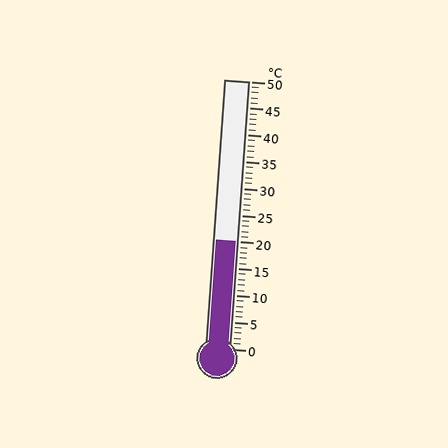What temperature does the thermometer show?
The thermometer shows approximately 20°C.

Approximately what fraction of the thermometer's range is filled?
The thermometer is filled to approximately 40% of its range.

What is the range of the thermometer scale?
The thermometer scale ranges from 0°C to 50°C.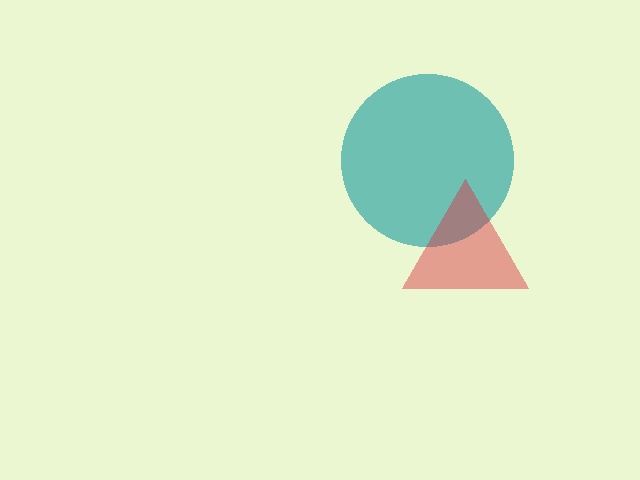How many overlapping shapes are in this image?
There are 2 overlapping shapes in the image.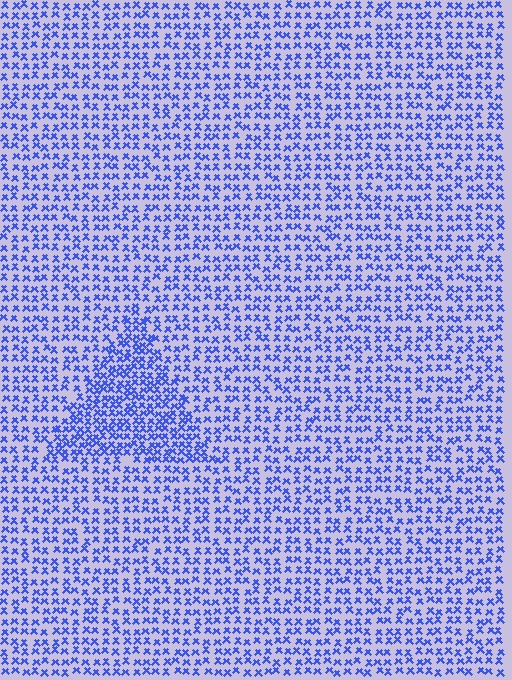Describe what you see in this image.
The image contains small blue elements arranged at two different densities. A triangle-shaped region is visible where the elements are more densely packed than the surrounding area.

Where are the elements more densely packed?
The elements are more densely packed inside the triangle boundary.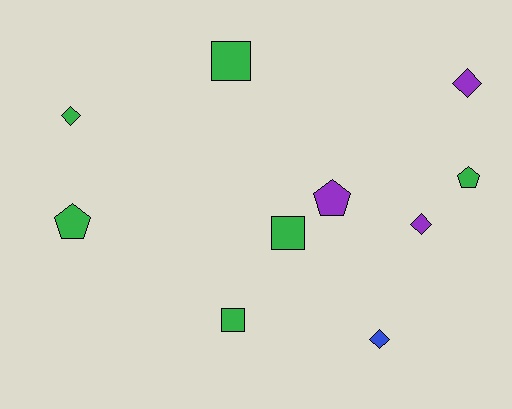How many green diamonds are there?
There is 1 green diamond.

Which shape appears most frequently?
Diamond, with 4 objects.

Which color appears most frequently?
Green, with 6 objects.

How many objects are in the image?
There are 10 objects.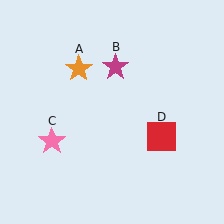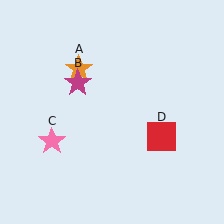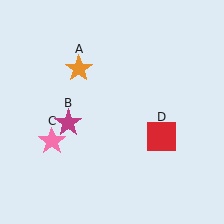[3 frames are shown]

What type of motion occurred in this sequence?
The magenta star (object B) rotated counterclockwise around the center of the scene.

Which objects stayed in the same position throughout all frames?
Orange star (object A) and pink star (object C) and red square (object D) remained stationary.